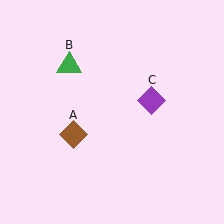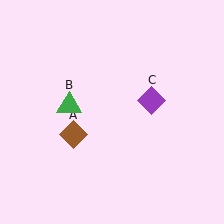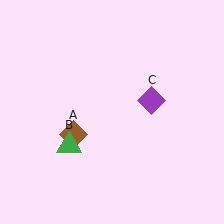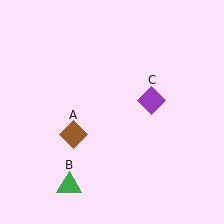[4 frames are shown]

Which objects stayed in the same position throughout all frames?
Brown diamond (object A) and purple diamond (object C) remained stationary.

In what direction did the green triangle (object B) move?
The green triangle (object B) moved down.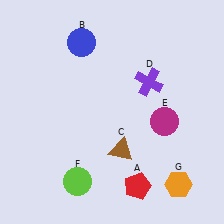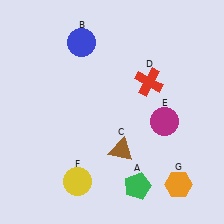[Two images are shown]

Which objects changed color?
A changed from red to green. D changed from purple to red. F changed from lime to yellow.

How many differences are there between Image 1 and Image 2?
There are 3 differences between the two images.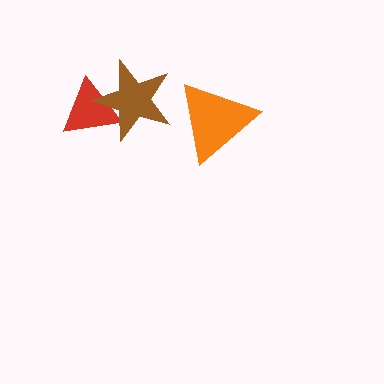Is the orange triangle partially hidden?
No, no other shape covers it.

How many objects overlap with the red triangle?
1 object overlaps with the red triangle.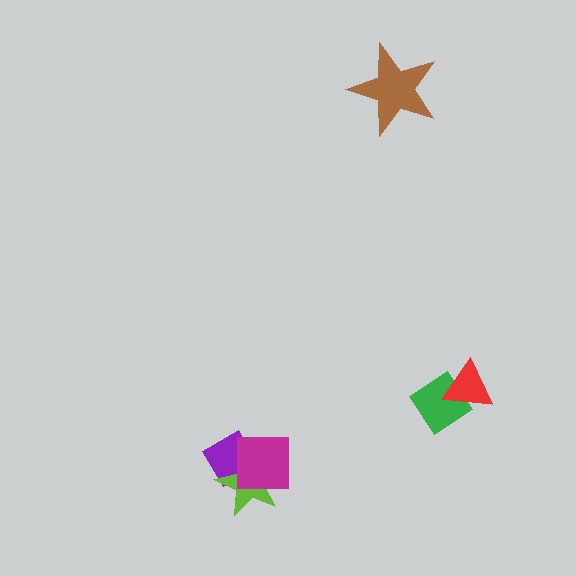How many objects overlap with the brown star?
0 objects overlap with the brown star.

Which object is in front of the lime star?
The magenta square is in front of the lime star.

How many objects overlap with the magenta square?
2 objects overlap with the magenta square.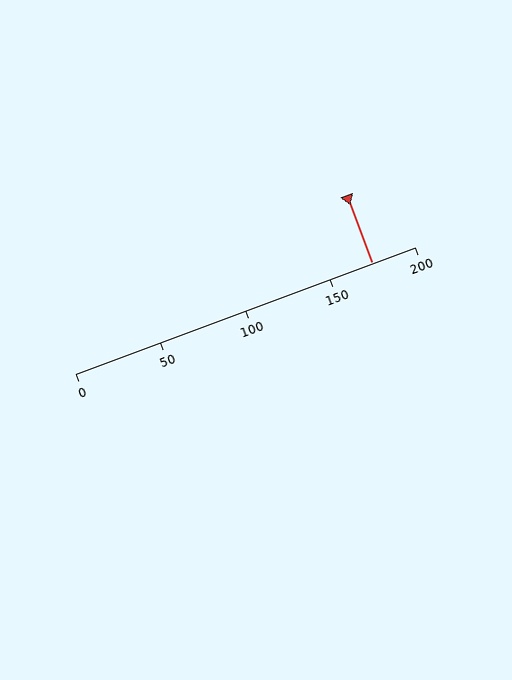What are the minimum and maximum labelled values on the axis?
The axis runs from 0 to 200.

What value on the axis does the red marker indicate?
The marker indicates approximately 175.